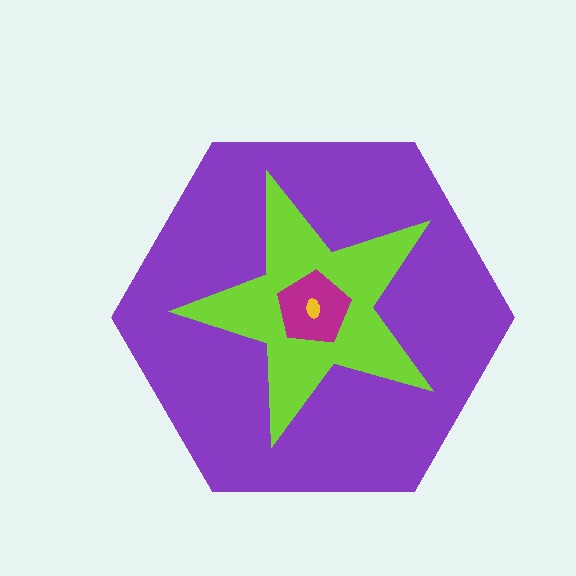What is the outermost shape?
The purple hexagon.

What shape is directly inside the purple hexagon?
The lime star.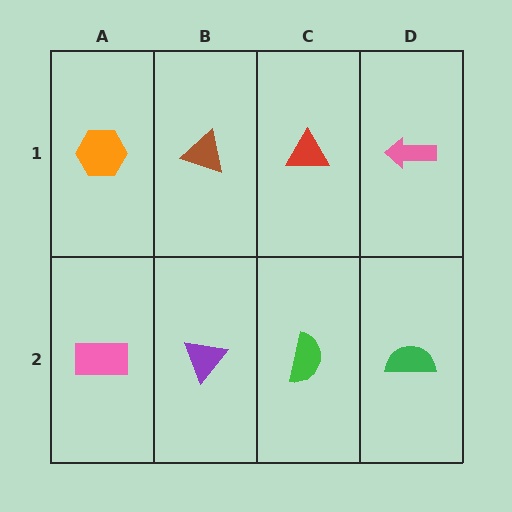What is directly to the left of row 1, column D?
A red triangle.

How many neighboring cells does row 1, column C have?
3.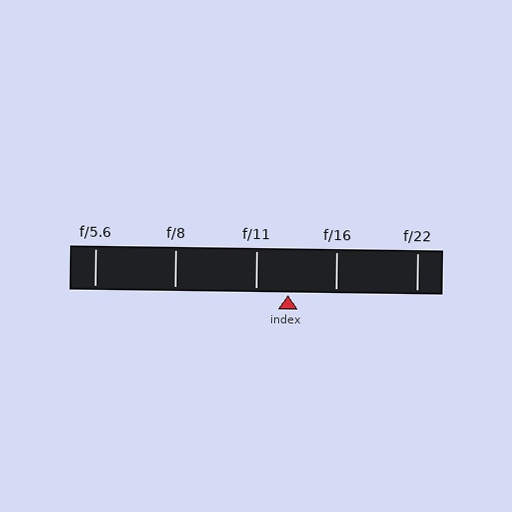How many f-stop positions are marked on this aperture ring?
There are 5 f-stop positions marked.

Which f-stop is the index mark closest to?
The index mark is closest to f/11.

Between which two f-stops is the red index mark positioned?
The index mark is between f/11 and f/16.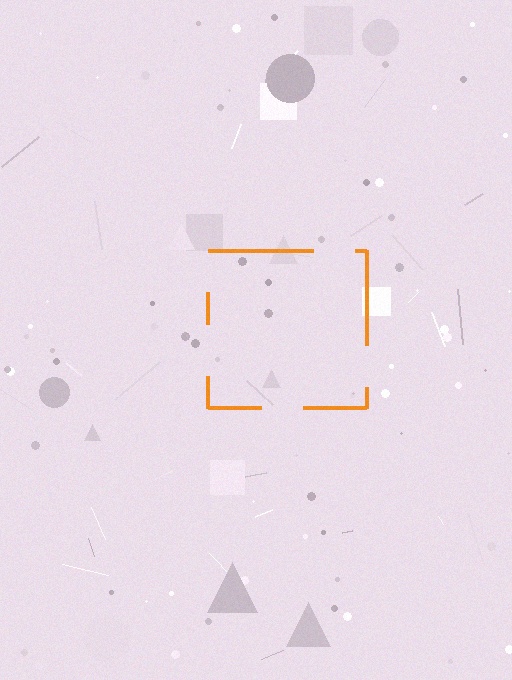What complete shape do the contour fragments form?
The contour fragments form a square.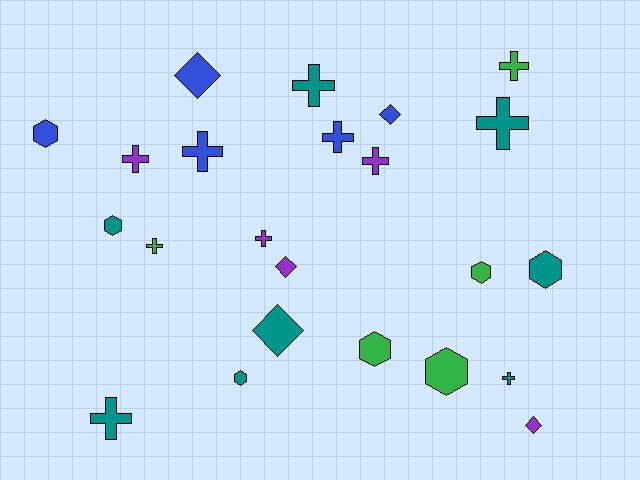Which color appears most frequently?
Teal, with 8 objects.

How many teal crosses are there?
There are 4 teal crosses.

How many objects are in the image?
There are 23 objects.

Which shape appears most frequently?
Cross, with 11 objects.